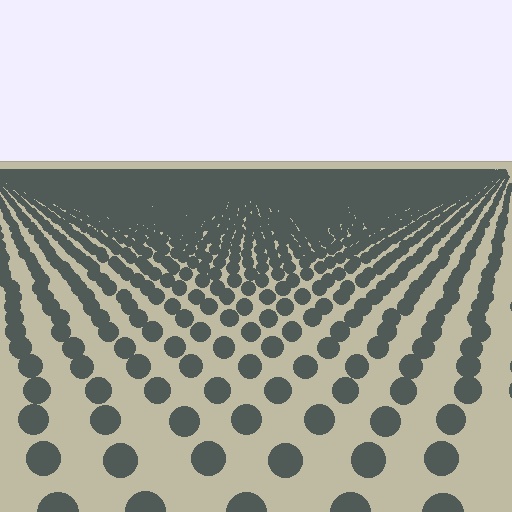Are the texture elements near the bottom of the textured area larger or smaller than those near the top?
Larger. Near the bottom, elements are closer to the viewer and appear at a bigger on-screen size.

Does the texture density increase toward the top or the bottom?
Density increases toward the top.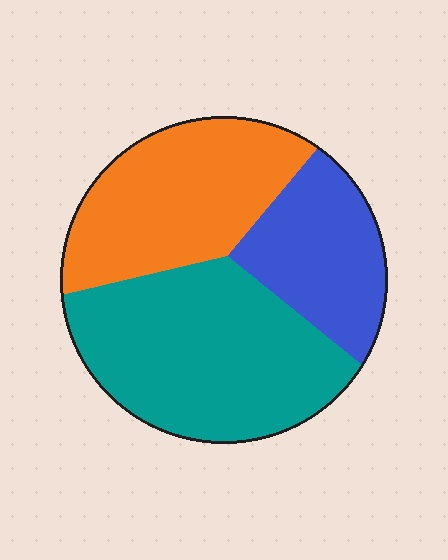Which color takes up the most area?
Teal, at roughly 45%.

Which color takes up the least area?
Blue, at roughly 25%.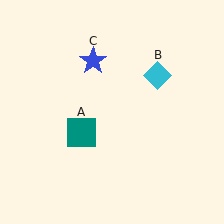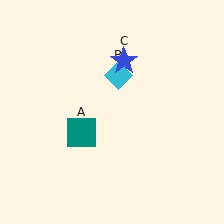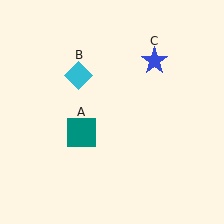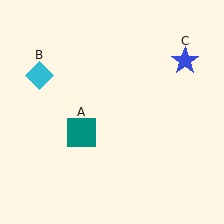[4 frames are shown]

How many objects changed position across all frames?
2 objects changed position: cyan diamond (object B), blue star (object C).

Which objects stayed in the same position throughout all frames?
Teal square (object A) remained stationary.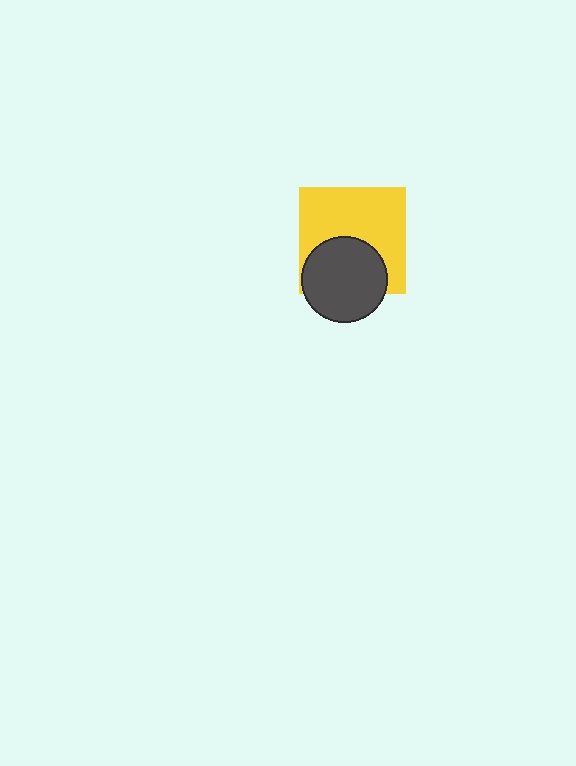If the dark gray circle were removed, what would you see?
You would see the complete yellow square.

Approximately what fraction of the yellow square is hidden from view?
Roughly 37% of the yellow square is hidden behind the dark gray circle.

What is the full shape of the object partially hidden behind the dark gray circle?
The partially hidden object is a yellow square.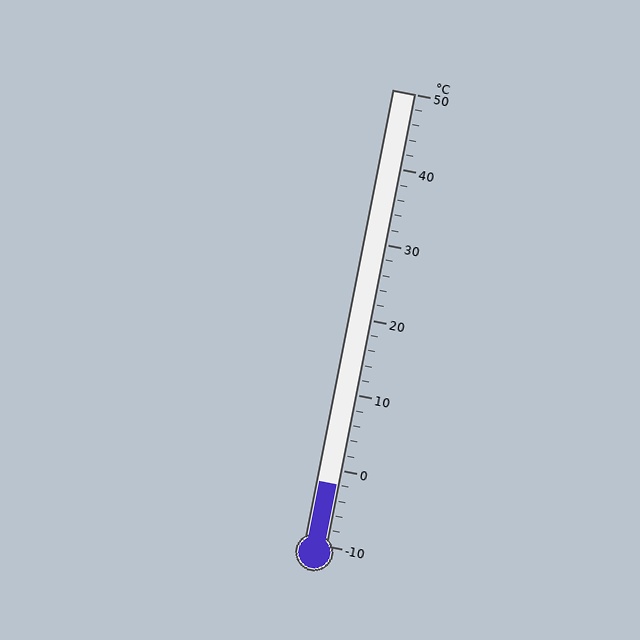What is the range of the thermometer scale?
The thermometer scale ranges from -10°C to 50°C.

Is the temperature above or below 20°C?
The temperature is below 20°C.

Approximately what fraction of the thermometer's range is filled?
The thermometer is filled to approximately 15% of its range.